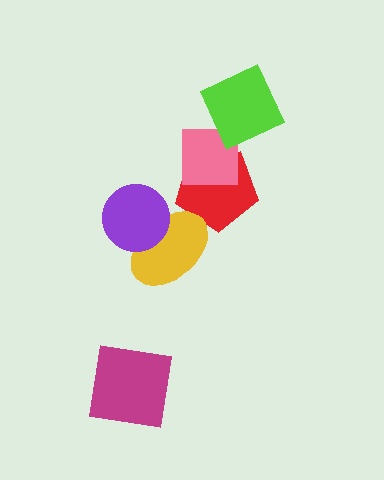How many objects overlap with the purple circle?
1 object overlaps with the purple circle.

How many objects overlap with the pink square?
1 object overlaps with the pink square.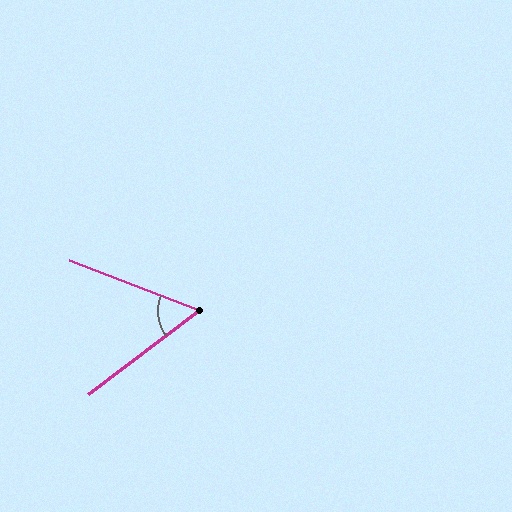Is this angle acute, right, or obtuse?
It is acute.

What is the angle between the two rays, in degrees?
Approximately 58 degrees.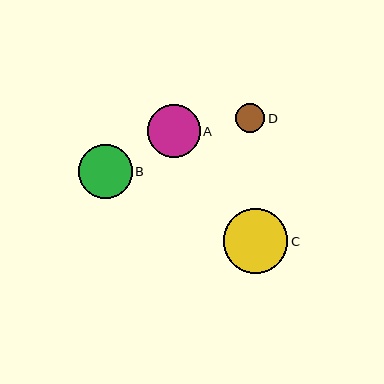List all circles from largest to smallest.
From largest to smallest: C, B, A, D.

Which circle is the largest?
Circle C is the largest with a size of approximately 65 pixels.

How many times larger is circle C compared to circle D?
Circle C is approximately 2.2 times the size of circle D.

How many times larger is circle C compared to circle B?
Circle C is approximately 1.2 times the size of circle B.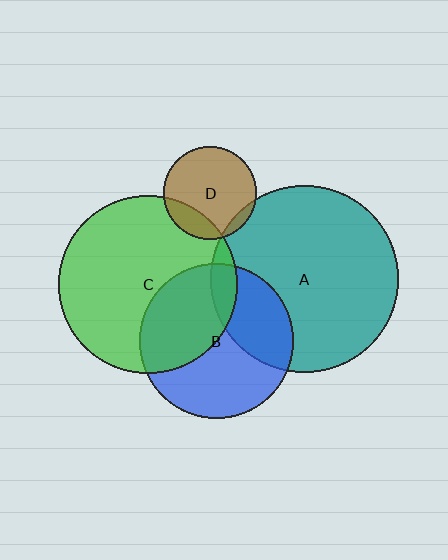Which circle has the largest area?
Circle A (teal).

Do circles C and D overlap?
Yes.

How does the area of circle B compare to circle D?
Approximately 2.7 times.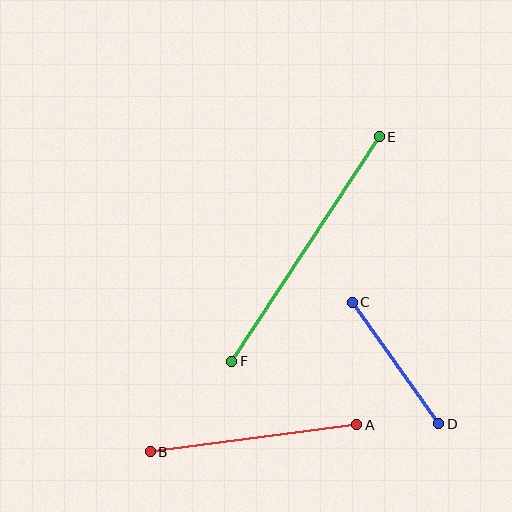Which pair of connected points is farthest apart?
Points E and F are farthest apart.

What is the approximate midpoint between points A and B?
The midpoint is at approximately (254, 438) pixels.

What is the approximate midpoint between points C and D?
The midpoint is at approximately (395, 363) pixels.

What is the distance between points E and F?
The distance is approximately 269 pixels.